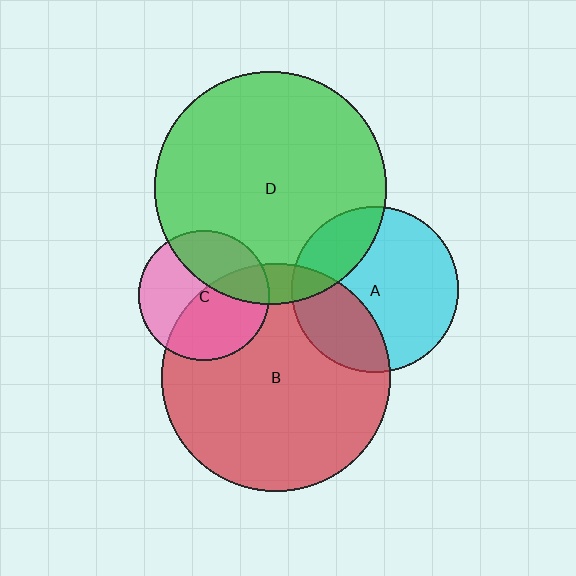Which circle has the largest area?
Circle D (green).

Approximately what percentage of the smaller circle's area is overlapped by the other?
Approximately 35%.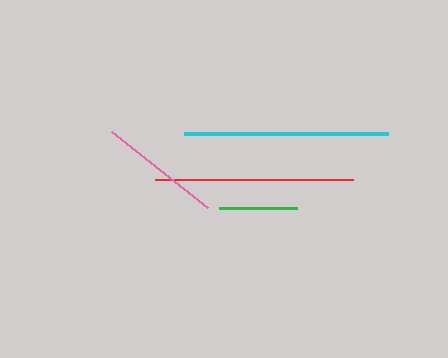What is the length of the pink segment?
The pink segment is approximately 123 pixels long.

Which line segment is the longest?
The cyan line is the longest at approximately 204 pixels.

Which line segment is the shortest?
The green line is the shortest at approximately 78 pixels.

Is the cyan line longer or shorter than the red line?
The cyan line is longer than the red line.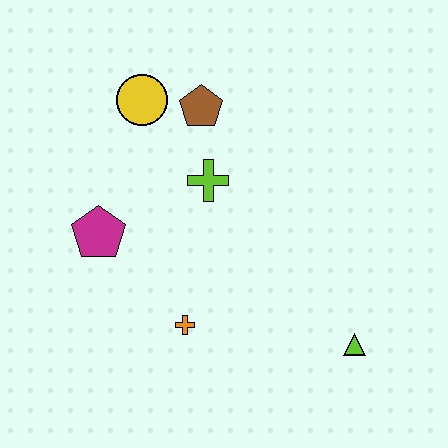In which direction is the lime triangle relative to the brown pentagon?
The lime triangle is below the brown pentagon.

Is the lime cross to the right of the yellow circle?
Yes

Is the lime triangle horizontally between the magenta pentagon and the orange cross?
No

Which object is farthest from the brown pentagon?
The lime triangle is farthest from the brown pentagon.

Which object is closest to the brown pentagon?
The yellow circle is closest to the brown pentagon.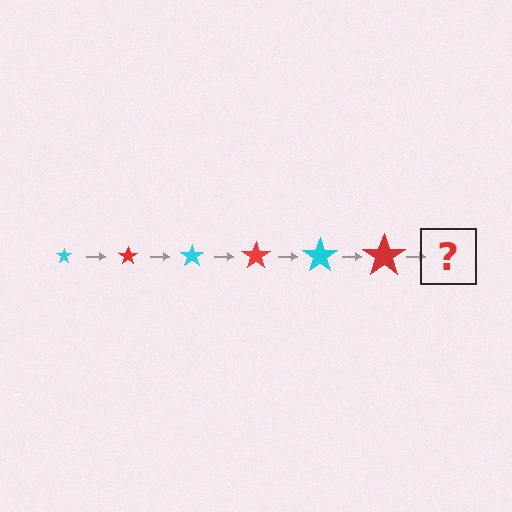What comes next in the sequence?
The next element should be a cyan star, larger than the previous one.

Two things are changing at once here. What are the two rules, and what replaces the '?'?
The two rules are that the star grows larger each step and the color cycles through cyan and red. The '?' should be a cyan star, larger than the previous one.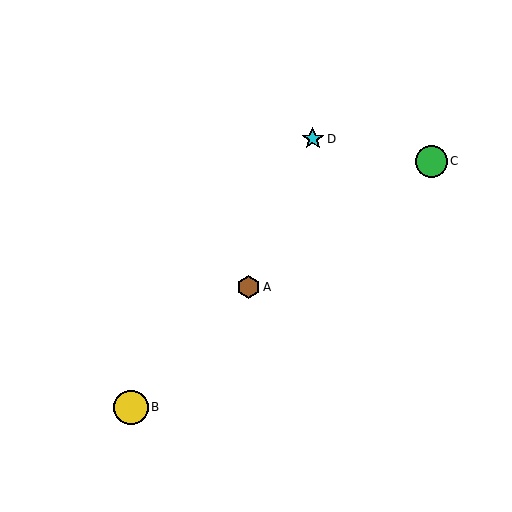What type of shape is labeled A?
Shape A is a brown hexagon.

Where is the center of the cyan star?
The center of the cyan star is at (313, 139).